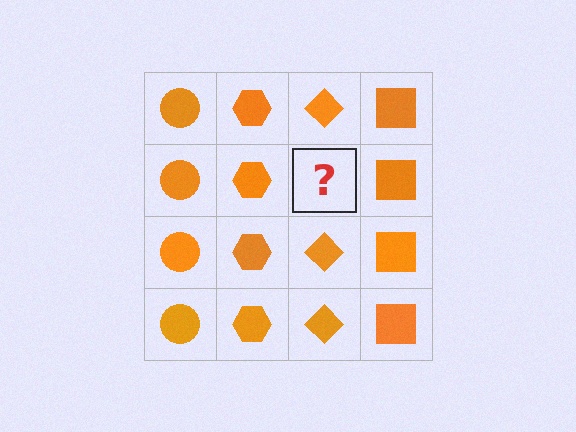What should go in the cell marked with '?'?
The missing cell should contain an orange diamond.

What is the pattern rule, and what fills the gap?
The rule is that each column has a consistent shape. The gap should be filled with an orange diamond.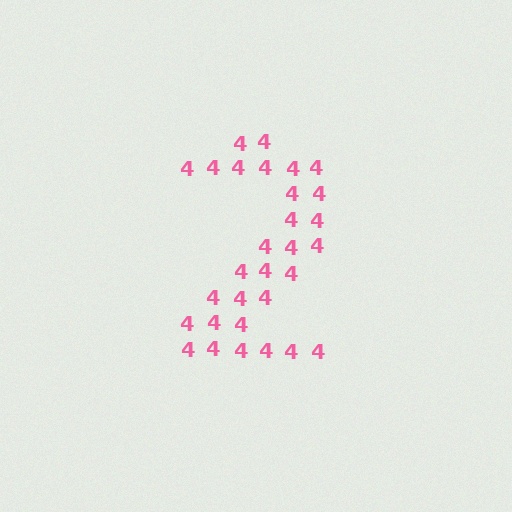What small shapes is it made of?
It is made of small digit 4's.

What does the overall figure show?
The overall figure shows the digit 2.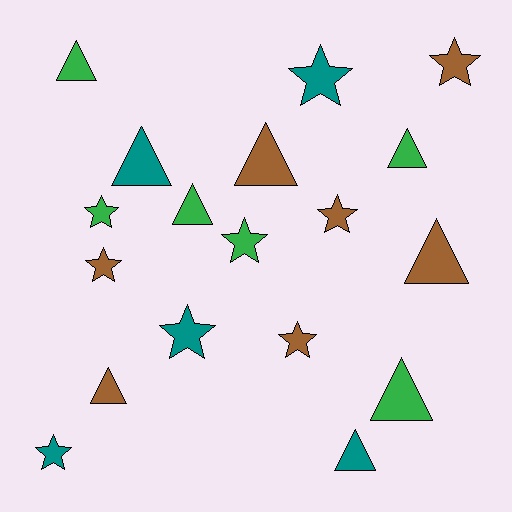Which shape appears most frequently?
Triangle, with 9 objects.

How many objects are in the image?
There are 18 objects.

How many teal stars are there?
There are 3 teal stars.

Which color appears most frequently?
Brown, with 7 objects.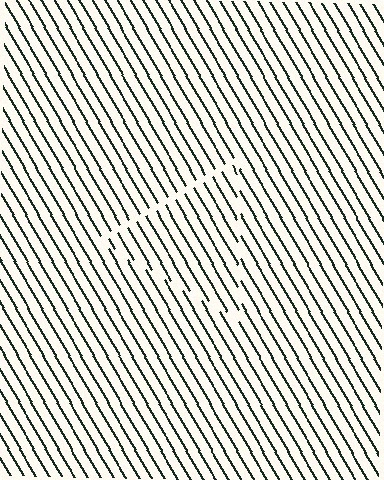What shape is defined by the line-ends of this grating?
An illusory triangle. The interior of the shape contains the same grating, shifted by half a period — the contour is defined by the phase discontinuity where line-ends from the inner and outer gratings abut.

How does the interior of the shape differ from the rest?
The interior of the shape contains the same grating, shifted by half a period — the contour is defined by the phase discontinuity where line-ends from the inner and outer gratings abut.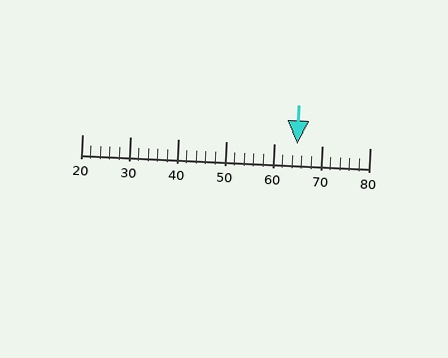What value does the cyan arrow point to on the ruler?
The cyan arrow points to approximately 65.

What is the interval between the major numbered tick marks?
The major tick marks are spaced 10 units apart.